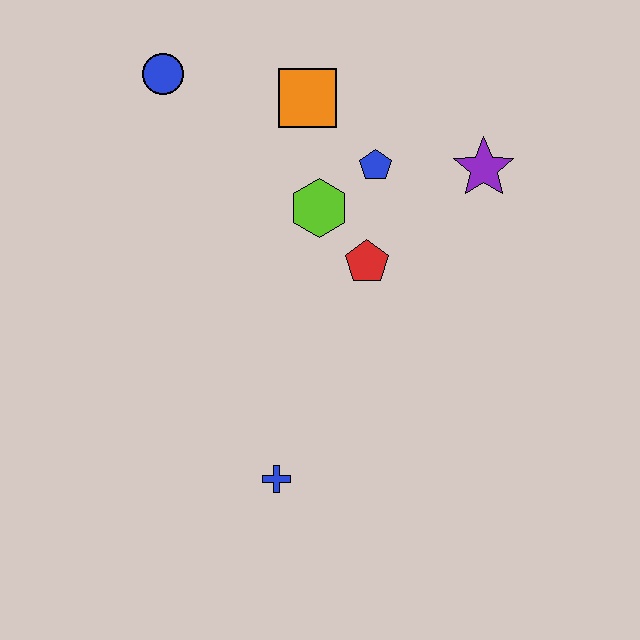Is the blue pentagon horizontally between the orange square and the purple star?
Yes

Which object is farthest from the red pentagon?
The blue circle is farthest from the red pentagon.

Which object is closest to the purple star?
The blue pentagon is closest to the purple star.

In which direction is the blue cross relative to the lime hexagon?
The blue cross is below the lime hexagon.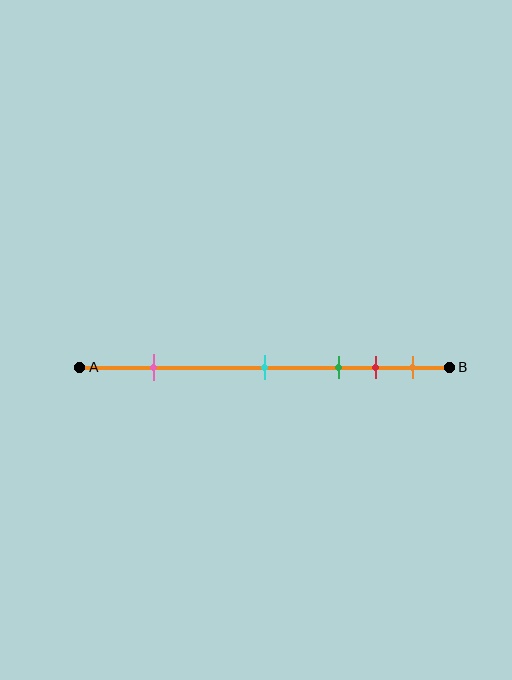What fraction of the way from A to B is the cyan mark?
The cyan mark is approximately 50% (0.5) of the way from A to B.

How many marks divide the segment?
There are 5 marks dividing the segment.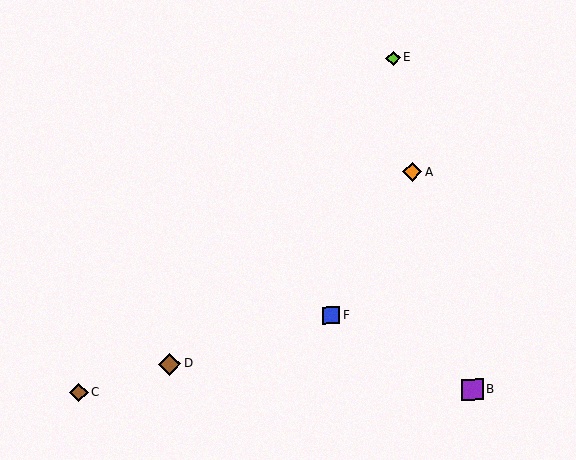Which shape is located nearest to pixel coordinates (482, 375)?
The purple square (labeled B) at (473, 389) is nearest to that location.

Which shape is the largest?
The brown diamond (labeled D) is the largest.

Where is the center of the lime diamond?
The center of the lime diamond is at (393, 58).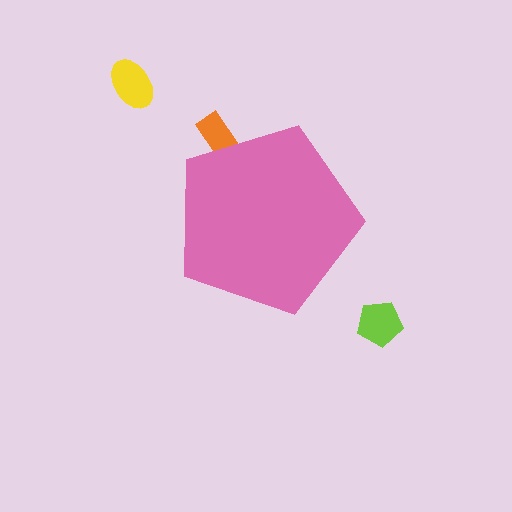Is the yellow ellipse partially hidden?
No, the yellow ellipse is fully visible.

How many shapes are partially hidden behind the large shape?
1 shape is partially hidden.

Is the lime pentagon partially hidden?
No, the lime pentagon is fully visible.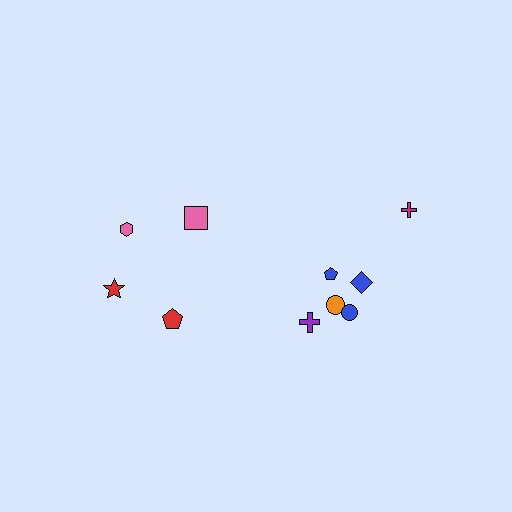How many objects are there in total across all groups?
There are 10 objects.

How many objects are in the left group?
There are 4 objects.